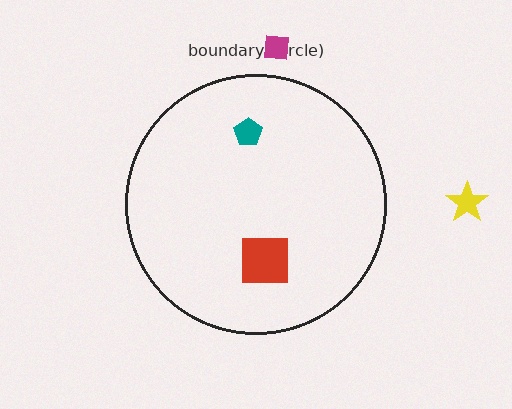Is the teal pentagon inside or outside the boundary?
Inside.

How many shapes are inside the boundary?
2 inside, 2 outside.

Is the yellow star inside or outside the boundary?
Outside.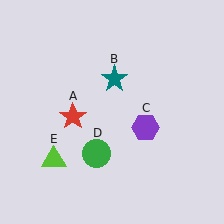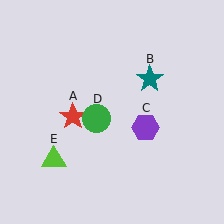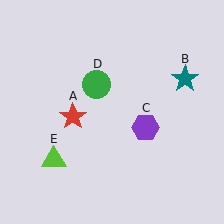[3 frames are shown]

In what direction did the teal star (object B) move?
The teal star (object B) moved right.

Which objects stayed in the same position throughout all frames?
Red star (object A) and purple hexagon (object C) and lime triangle (object E) remained stationary.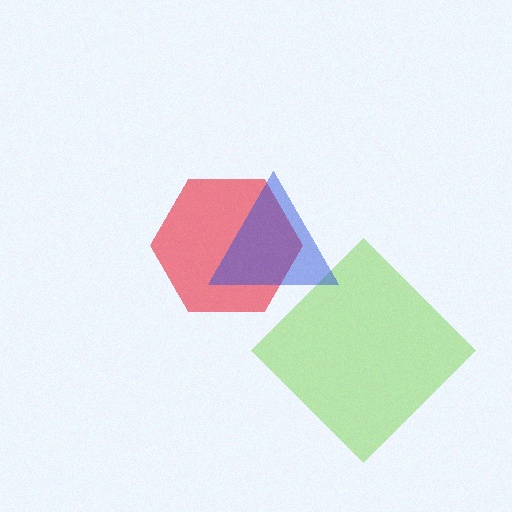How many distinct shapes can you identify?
There are 3 distinct shapes: a lime diamond, a red hexagon, a blue triangle.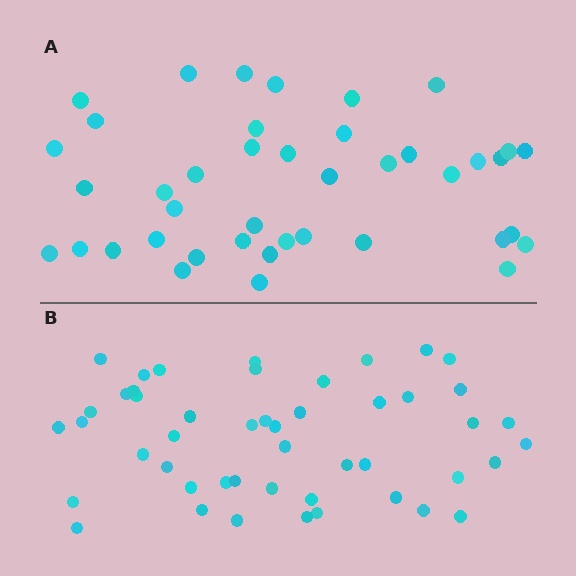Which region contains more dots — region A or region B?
Region B (the bottom region) has more dots.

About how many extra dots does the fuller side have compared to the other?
Region B has roughly 8 or so more dots than region A.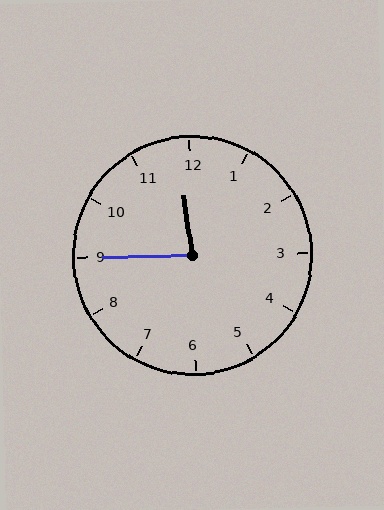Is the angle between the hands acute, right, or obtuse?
It is acute.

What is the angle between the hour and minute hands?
Approximately 82 degrees.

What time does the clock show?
11:45.